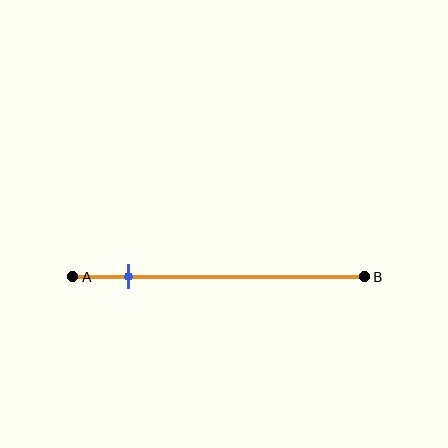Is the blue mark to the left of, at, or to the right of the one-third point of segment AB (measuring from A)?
The blue mark is to the left of the one-third point of segment AB.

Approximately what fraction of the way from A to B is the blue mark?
The blue mark is approximately 20% of the way from A to B.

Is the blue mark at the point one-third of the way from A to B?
No, the mark is at about 20% from A, not at the 33% one-third point.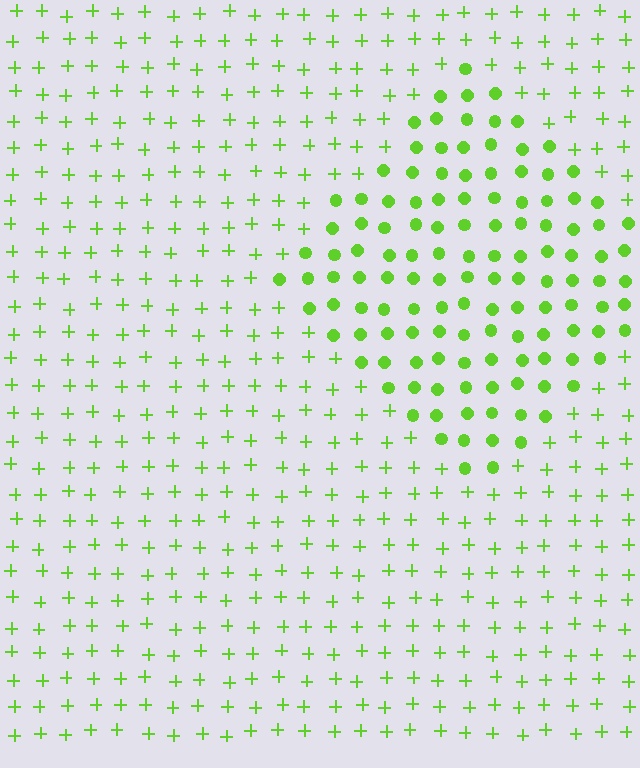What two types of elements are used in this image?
The image uses circles inside the diamond region and plus signs outside it.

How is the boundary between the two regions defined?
The boundary is defined by a change in element shape: circles inside vs. plus signs outside. All elements share the same color and spacing.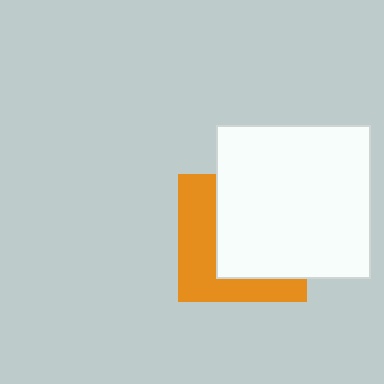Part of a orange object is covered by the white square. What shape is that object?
It is a square.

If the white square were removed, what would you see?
You would see the complete orange square.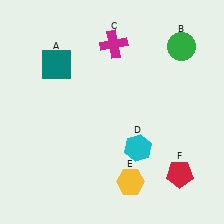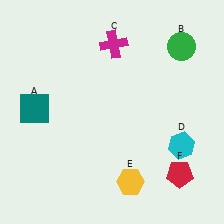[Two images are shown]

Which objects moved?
The objects that moved are: the teal square (A), the cyan hexagon (D).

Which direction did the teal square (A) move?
The teal square (A) moved down.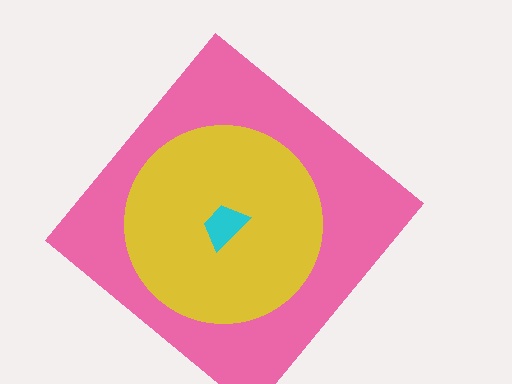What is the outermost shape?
The pink diamond.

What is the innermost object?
The cyan trapezoid.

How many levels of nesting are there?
3.